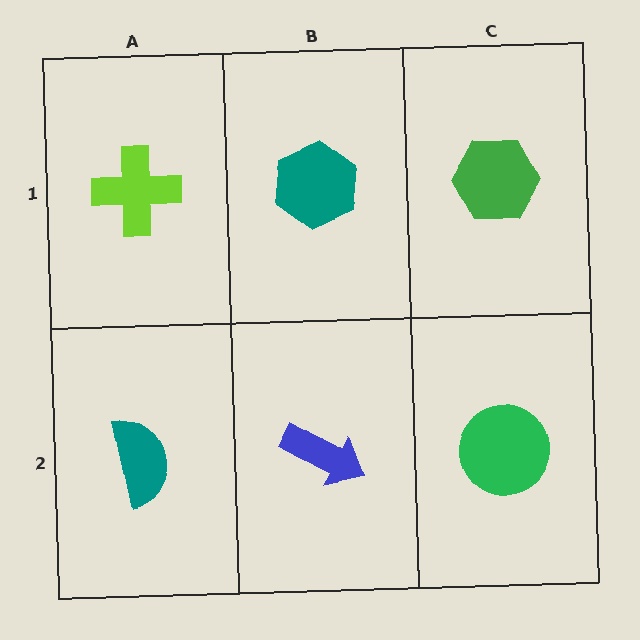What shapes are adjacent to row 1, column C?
A green circle (row 2, column C), a teal hexagon (row 1, column B).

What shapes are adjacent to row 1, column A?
A teal semicircle (row 2, column A), a teal hexagon (row 1, column B).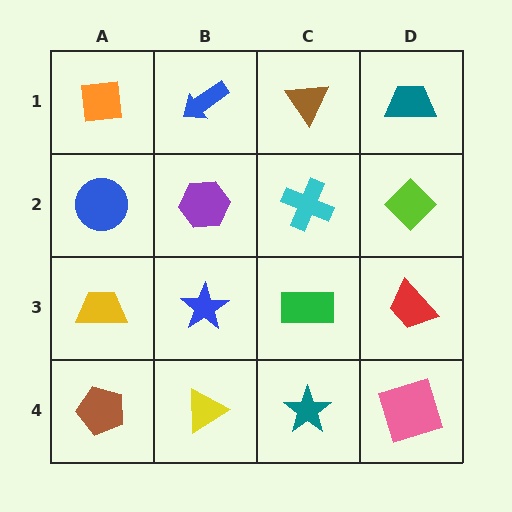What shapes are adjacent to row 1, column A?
A blue circle (row 2, column A), a blue arrow (row 1, column B).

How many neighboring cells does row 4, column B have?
3.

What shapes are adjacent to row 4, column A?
A yellow trapezoid (row 3, column A), a yellow triangle (row 4, column B).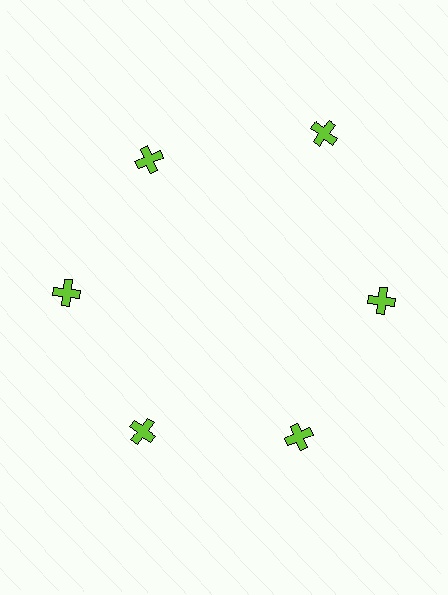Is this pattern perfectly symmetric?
No. The 6 lime crosses are arranged in a ring, but one element near the 1 o'clock position is pushed outward from the center, breaking the 6-fold rotational symmetry.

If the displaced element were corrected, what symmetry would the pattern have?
It would have 6-fold rotational symmetry — the pattern would map onto itself every 60 degrees.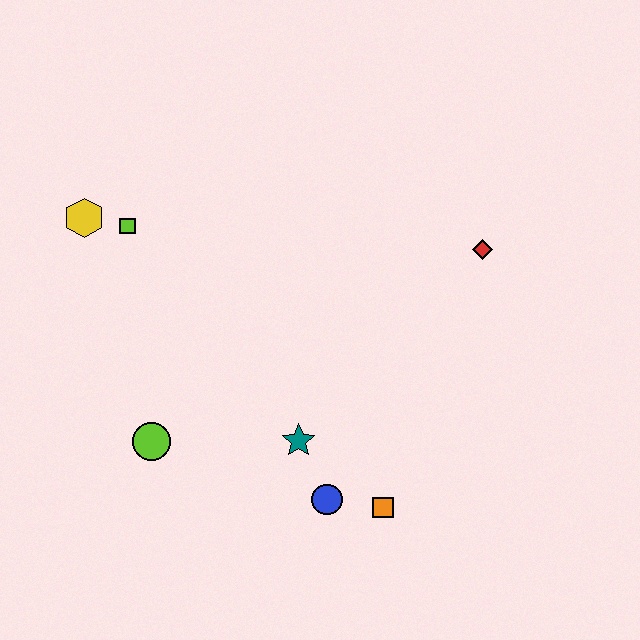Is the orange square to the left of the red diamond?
Yes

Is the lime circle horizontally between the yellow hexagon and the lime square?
No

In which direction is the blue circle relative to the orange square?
The blue circle is to the left of the orange square.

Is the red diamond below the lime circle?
No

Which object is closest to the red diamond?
The teal star is closest to the red diamond.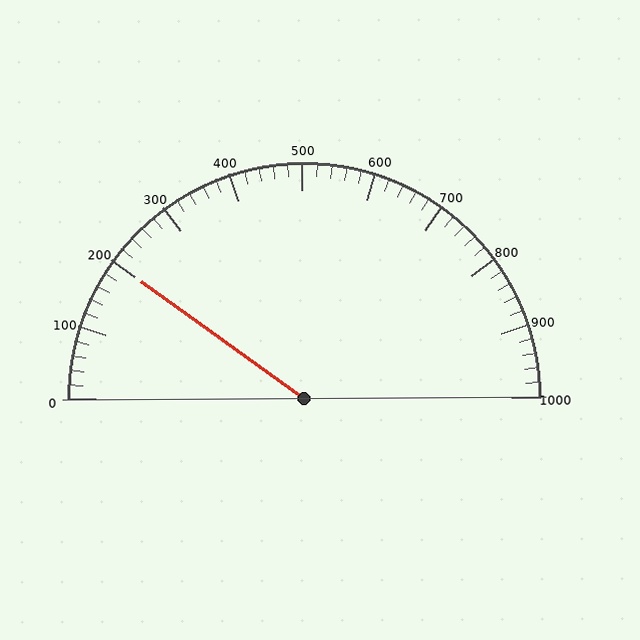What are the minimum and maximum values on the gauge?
The gauge ranges from 0 to 1000.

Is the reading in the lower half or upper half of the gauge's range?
The reading is in the lower half of the range (0 to 1000).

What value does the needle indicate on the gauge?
The needle indicates approximately 200.